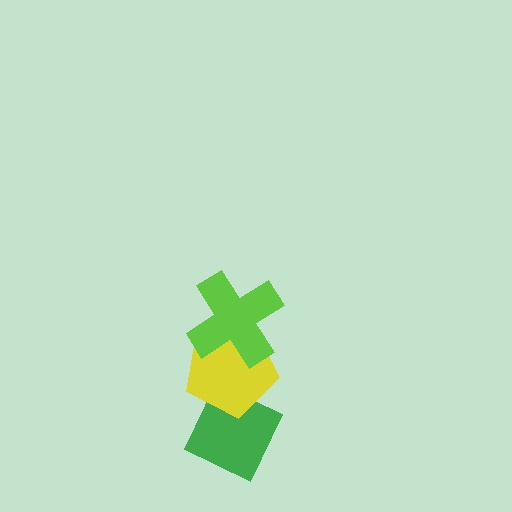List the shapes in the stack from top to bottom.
From top to bottom: the lime cross, the yellow pentagon, the green diamond.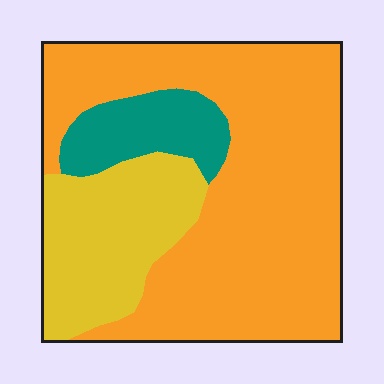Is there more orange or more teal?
Orange.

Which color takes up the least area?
Teal, at roughly 10%.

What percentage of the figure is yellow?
Yellow covers 24% of the figure.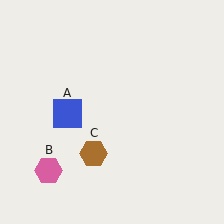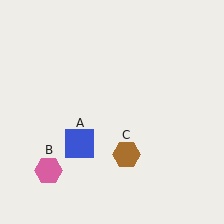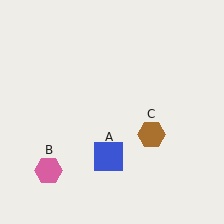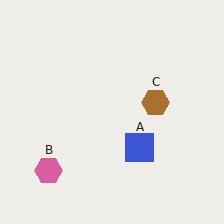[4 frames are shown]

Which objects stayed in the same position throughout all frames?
Pink hexagon (object B) remained stationary.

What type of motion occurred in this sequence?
The blue square (object A), brown hexagon (object C) rotated counterclockwise around the center of the scene.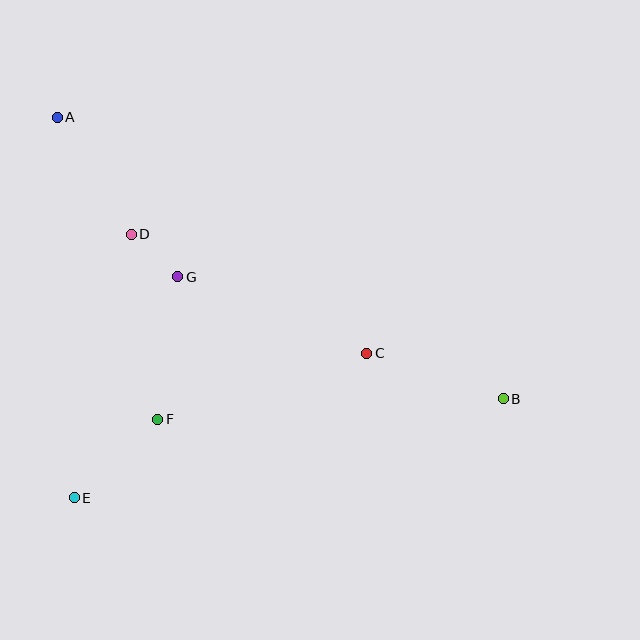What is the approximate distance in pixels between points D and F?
The distance between D and F is approximately 187 pixels.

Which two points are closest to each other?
Points D and G are closest to each other.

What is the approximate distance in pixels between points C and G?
The distance between C and G is approximately 204 pixels.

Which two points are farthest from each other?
Points A and B are farthest from each other.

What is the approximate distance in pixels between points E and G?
The distance between E and G is approximately 244 pixels.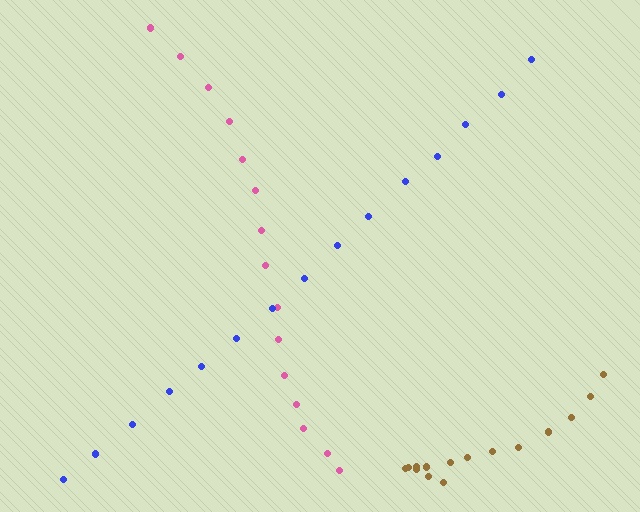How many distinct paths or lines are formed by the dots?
There are 3 distinct paths.